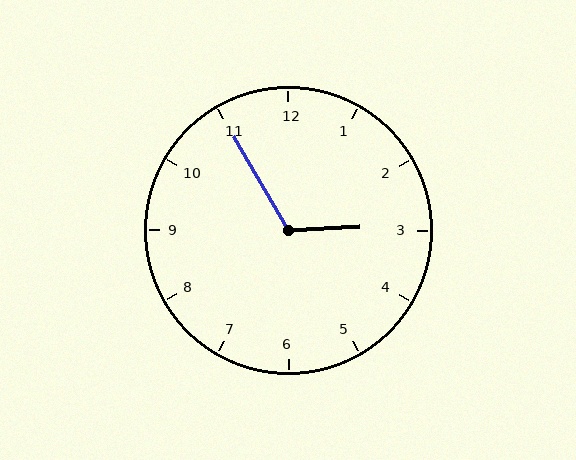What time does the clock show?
2:55.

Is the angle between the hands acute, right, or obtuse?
It is obtuse.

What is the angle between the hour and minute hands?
Approximately 118 degrees.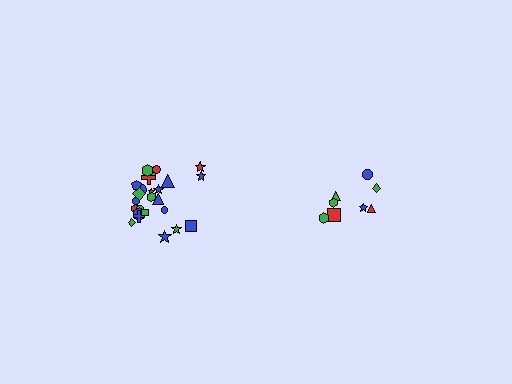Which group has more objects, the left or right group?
The left group.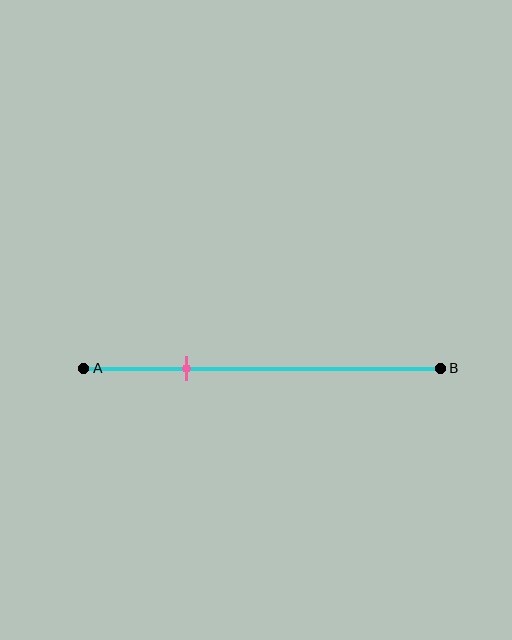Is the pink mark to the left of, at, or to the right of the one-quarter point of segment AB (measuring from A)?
The pink mark is to the right of the one-quarter point of segment AB.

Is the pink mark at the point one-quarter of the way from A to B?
No, the mark is at about 30% from A, not at the 25% one-quarter point.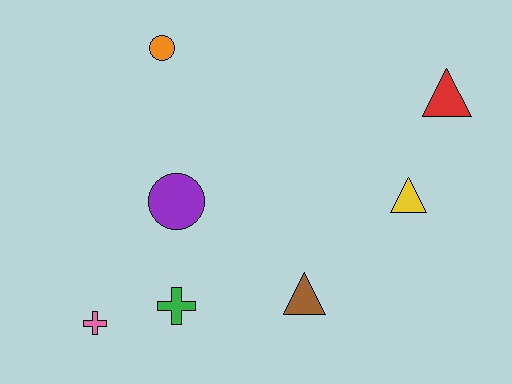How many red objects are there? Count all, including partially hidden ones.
There is 1 red object.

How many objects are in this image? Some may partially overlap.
There are 7 objects.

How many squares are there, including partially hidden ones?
There are no squares.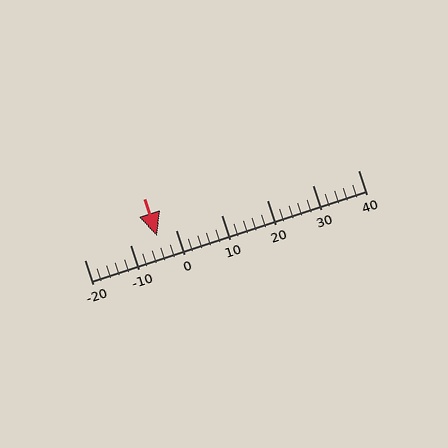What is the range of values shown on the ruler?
The ruler shows values from -20 to 40.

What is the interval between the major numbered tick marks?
The major tick marks are spaced 10 units apart.